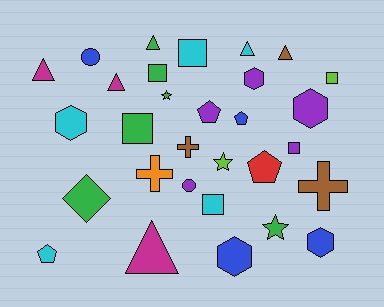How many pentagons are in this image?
There are 4 pentagons.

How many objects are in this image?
There are 30 objects.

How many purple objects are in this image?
There are 5 purple objects.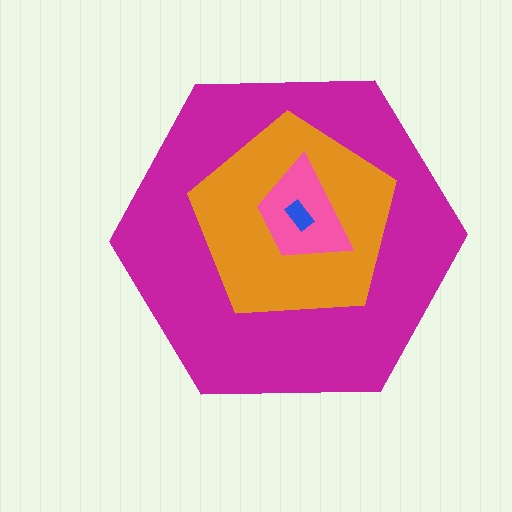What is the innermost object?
The blue rectangle.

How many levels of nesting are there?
4.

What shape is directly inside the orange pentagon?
The pink trapezoid.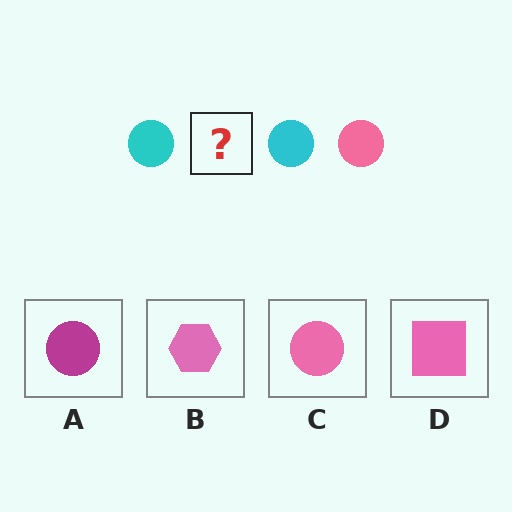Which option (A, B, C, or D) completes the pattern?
C.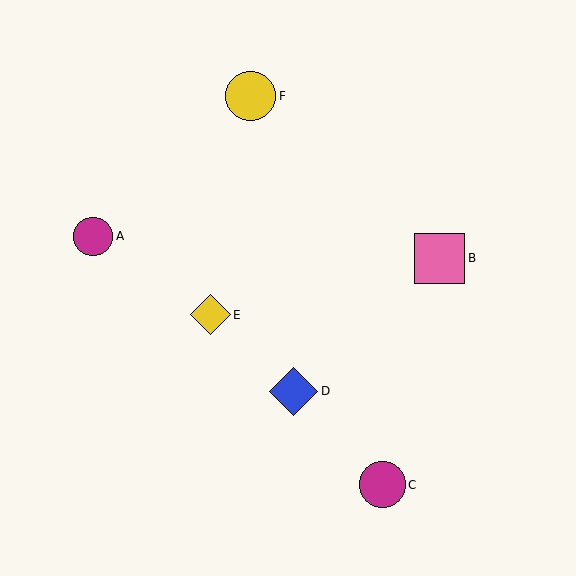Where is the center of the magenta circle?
The center of the magenta circle is at (383, 485).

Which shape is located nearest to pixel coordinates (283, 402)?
The blue diamond (labeled D) at (294, 391) is nearest to that location.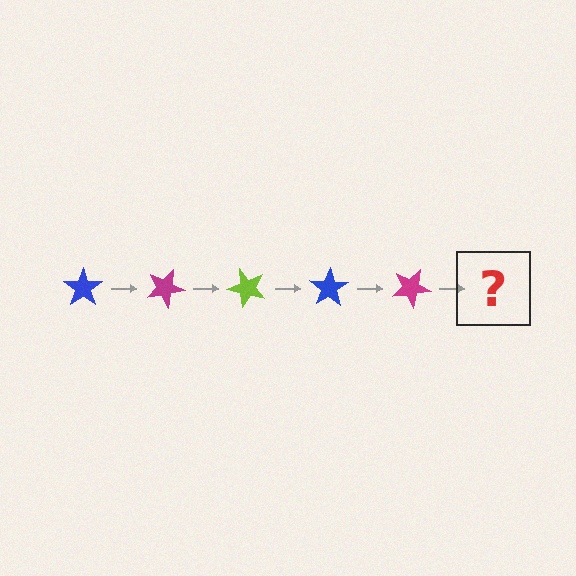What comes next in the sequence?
The next element should be a lime star, rotated 125 degrees from the start.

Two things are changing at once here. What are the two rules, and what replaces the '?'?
The two rules are that it rotates 25 degrees each step and the color cycles through blue, magenta, and lime. The '?' should be a lime star, rotated 125 degrees from the start.